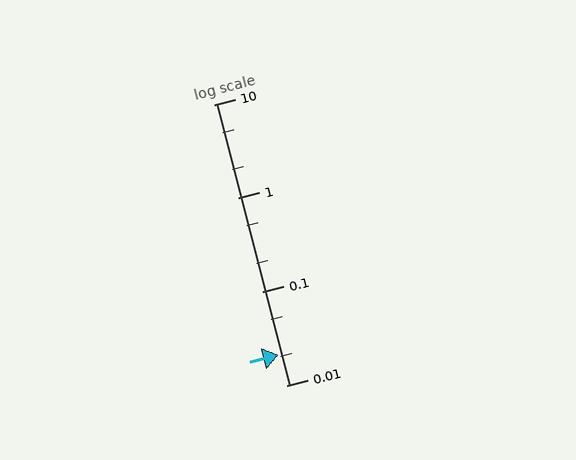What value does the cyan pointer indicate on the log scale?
The pointer indicates approximately 0.021.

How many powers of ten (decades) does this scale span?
The scale spans 3 decades, from 0.01 to 10.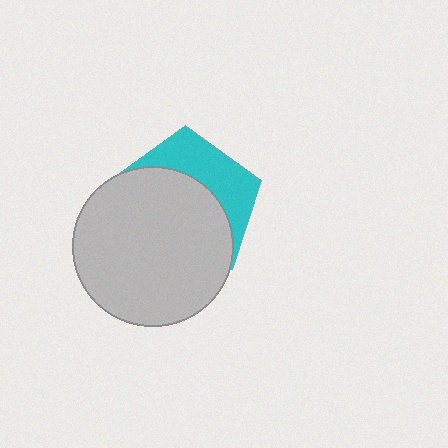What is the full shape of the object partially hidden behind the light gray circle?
The partially hidden object is a cyan pentagon.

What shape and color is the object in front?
The object in front is a light gray circle.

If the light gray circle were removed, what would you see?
You would see the complete cyan pentagon.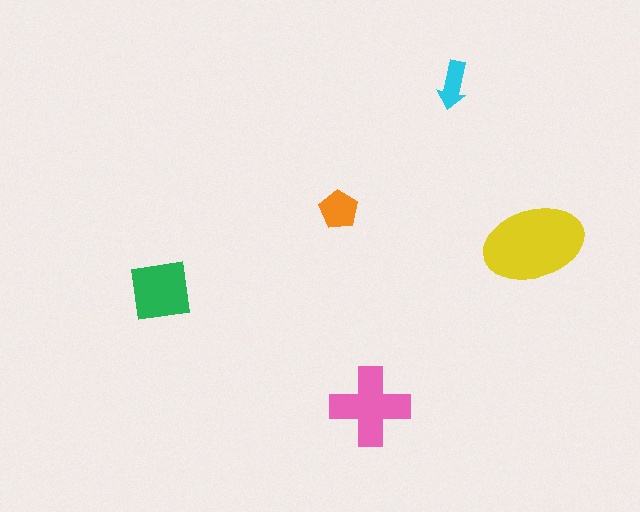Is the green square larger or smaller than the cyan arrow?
Larger.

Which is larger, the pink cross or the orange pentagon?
The pink cross.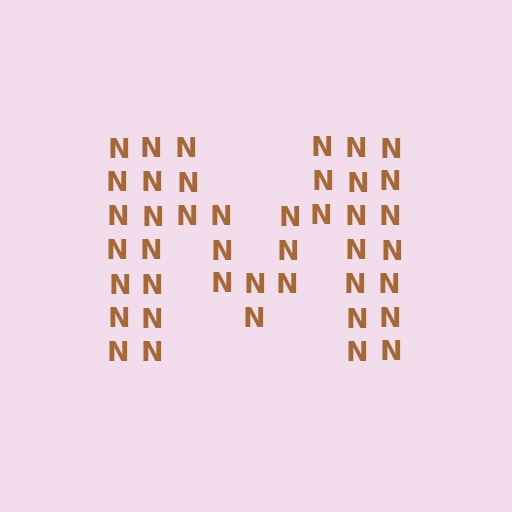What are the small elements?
The small elements are letter N's.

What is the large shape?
The large shape is the letter M.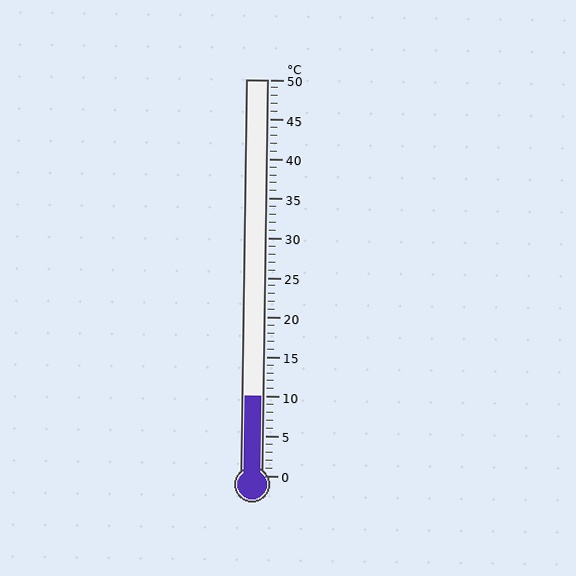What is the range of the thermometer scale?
The thermometer scale ranges from 0°C to 50°C.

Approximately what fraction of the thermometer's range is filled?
The thermometer is filled to approximately 20% of its range.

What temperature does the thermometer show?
The thermometer shows approximately 10°C.